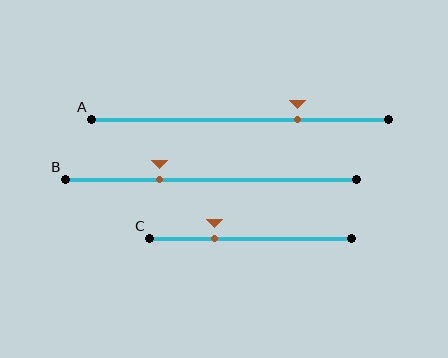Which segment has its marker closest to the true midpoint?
Segment B has its marker closest to the true midpoint.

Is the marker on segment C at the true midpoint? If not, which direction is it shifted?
No, the marker on segment C is shifted to the left by about 18% of the segment length.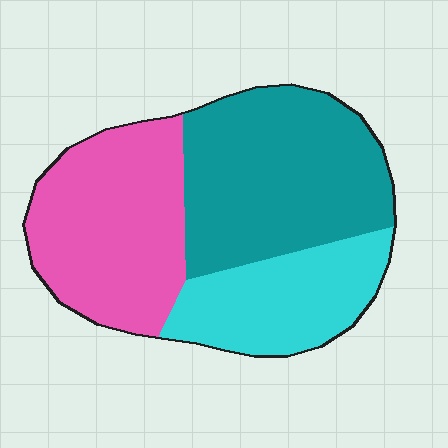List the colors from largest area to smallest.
From largest to smallest: teal, pink, cyan.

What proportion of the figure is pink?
Pink covers 35% of the figure.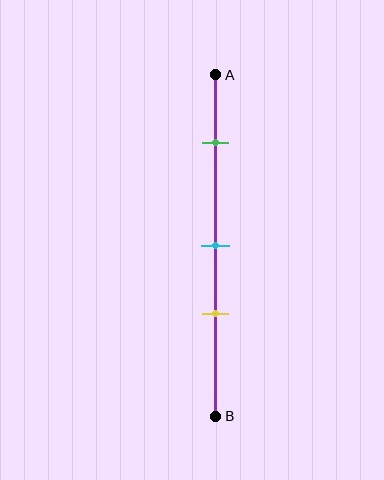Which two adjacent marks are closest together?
The cyan and yellow marks are the closest adjacent pair.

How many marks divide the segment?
There are 3 marks dividing the segment.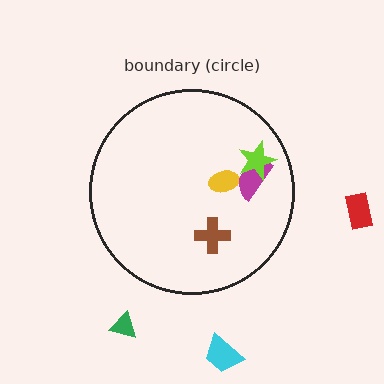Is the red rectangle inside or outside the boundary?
Outside.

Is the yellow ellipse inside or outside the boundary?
Inside.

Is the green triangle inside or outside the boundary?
Outside.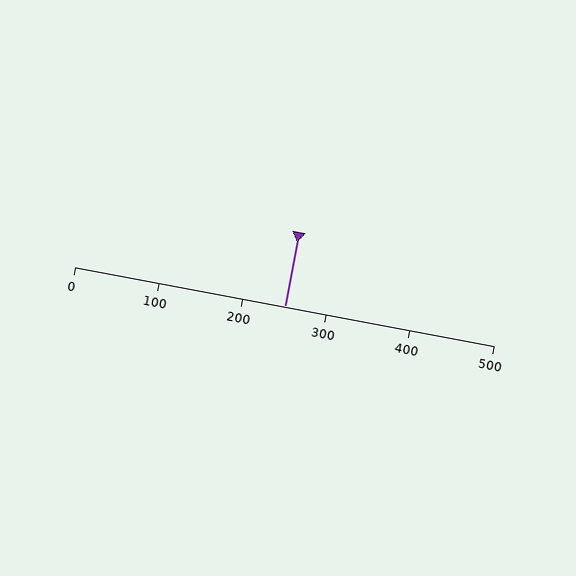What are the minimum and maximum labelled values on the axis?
The axis runs from 0 to 500.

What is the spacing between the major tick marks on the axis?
The major ticks are spaced 100 apart.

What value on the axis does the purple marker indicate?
The marker indicates approximately 250.